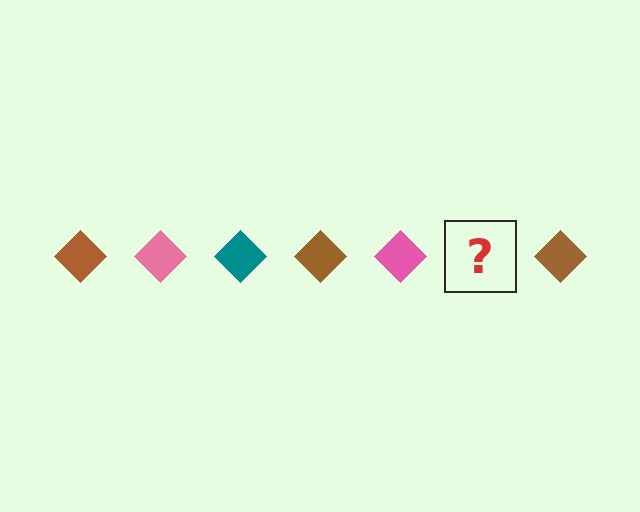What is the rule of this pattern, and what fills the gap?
The rule is that the pattern cycles through brown, pink, teal diamonds. The gap should be filled with a teal diamond.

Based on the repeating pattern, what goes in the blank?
The blank should be a teal diamond.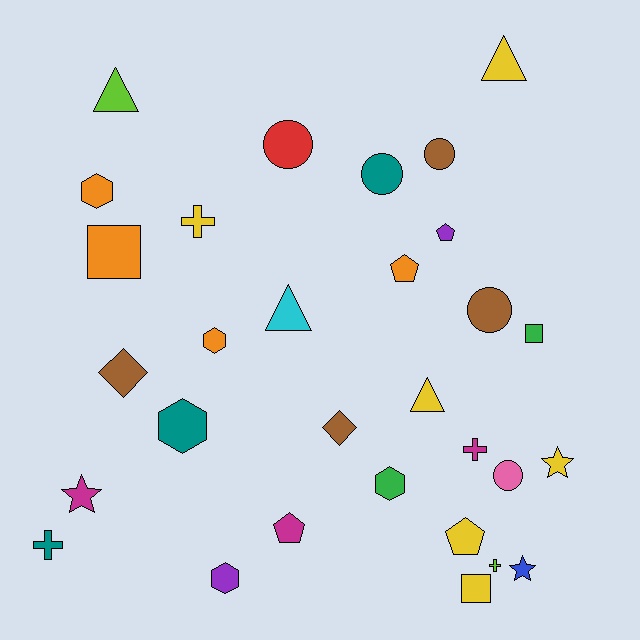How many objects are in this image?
There are 30 objects.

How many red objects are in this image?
There is 1 red object.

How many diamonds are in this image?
There are 2 diamonds.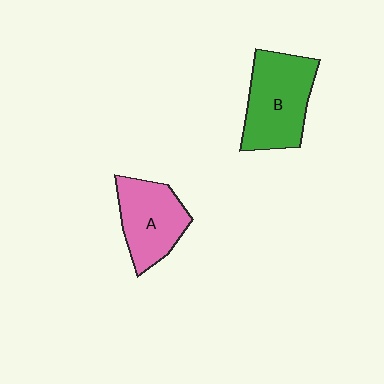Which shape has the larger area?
Shape B (green).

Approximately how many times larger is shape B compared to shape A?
Approximately 1.2 times.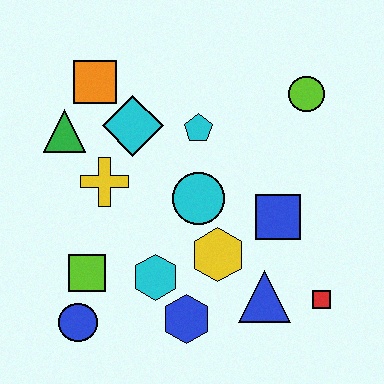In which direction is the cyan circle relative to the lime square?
The cyan circle is to the right of the lime square.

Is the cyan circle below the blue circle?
No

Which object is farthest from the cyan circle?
The blue circle is farthest from the cyan circle.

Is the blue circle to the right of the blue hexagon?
No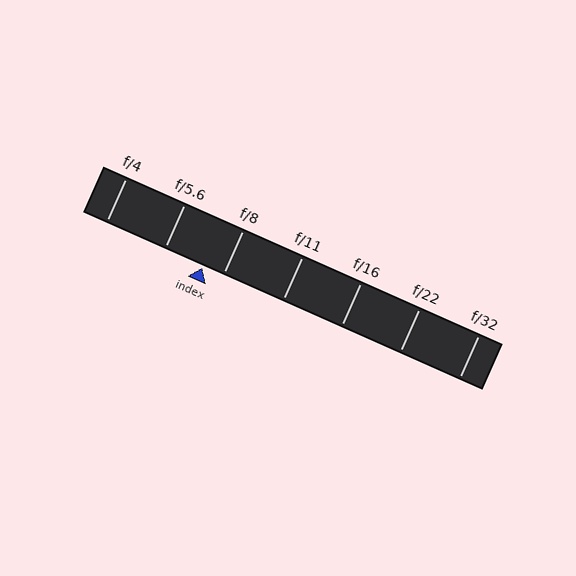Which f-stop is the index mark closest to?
The index mark is closest to f/8.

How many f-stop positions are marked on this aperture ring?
There are 7 f-stop positions marked.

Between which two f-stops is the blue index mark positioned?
The index mark is between f/5.6 and f/8.